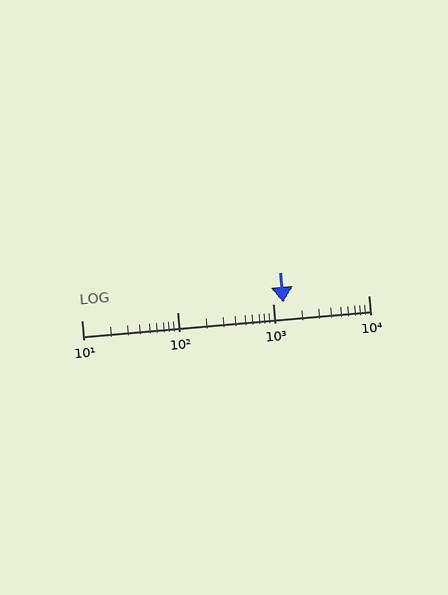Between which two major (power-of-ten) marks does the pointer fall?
The pointer is between 1000 and 10000.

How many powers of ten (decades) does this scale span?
The scale spans 3 decades, from 10 to 10000.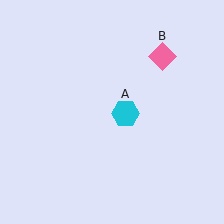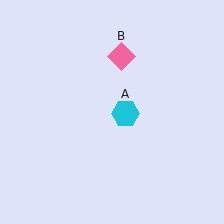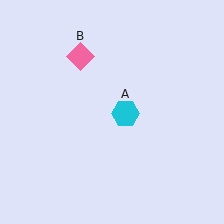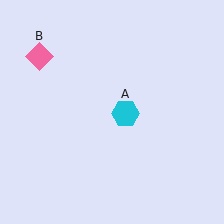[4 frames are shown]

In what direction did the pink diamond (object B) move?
The pink diamond (object B) moved left.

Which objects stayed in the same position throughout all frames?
Cyan hexagon (object A) remained stationary.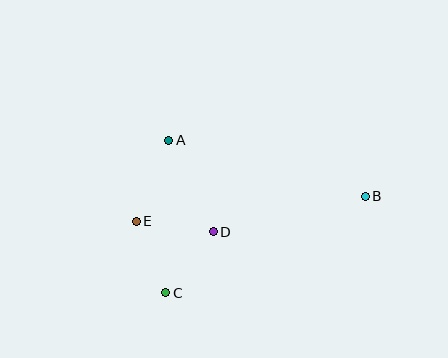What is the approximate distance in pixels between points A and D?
The distance between A and D is approximately 102 pixels.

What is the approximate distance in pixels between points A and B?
The distance between A and B is approximately 204 pixels.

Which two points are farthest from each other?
Points B and E are farthest from each other.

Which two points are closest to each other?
Points C and D are closest to each other.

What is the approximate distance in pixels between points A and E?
The distance between A and E is approximately 87 pixels.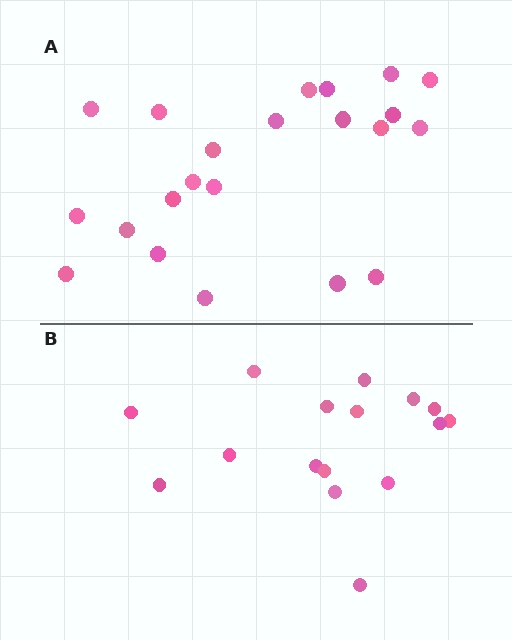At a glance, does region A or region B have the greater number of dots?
Region A (the top region) has more dots.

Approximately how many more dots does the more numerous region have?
Region A has about 6 more dots than region B.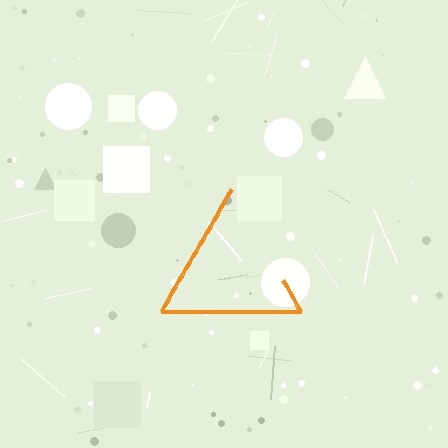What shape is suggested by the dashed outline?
The dashed outline suggests a triangle.